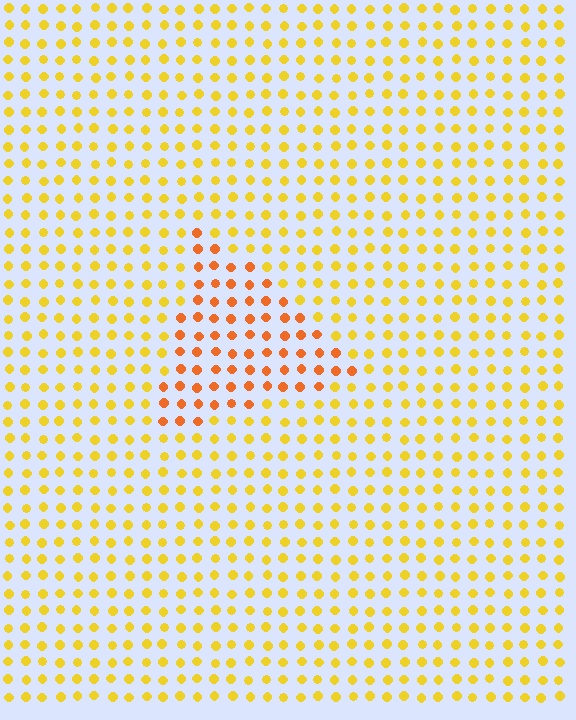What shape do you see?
I see a triangle.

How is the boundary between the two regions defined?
The boundary is defined purely by a slight shift in hue (about 31 degrees). Spacing, size, and orientation are identical on both sides.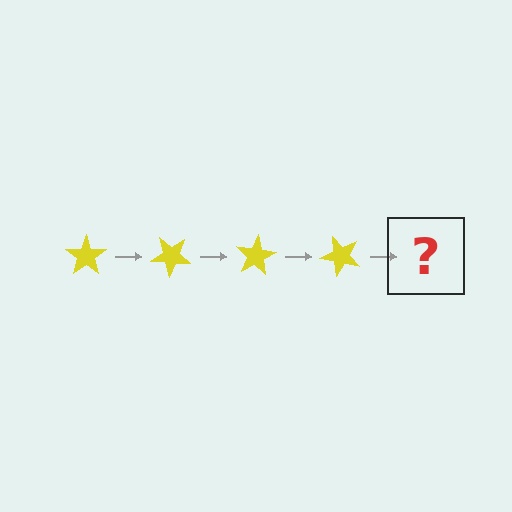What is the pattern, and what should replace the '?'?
The pattern is that the star rotates 40 degrees each step. The '?' should be a yellow star rotated 160 degrees.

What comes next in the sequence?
The next element should be a yellow star rotated 160 degrees.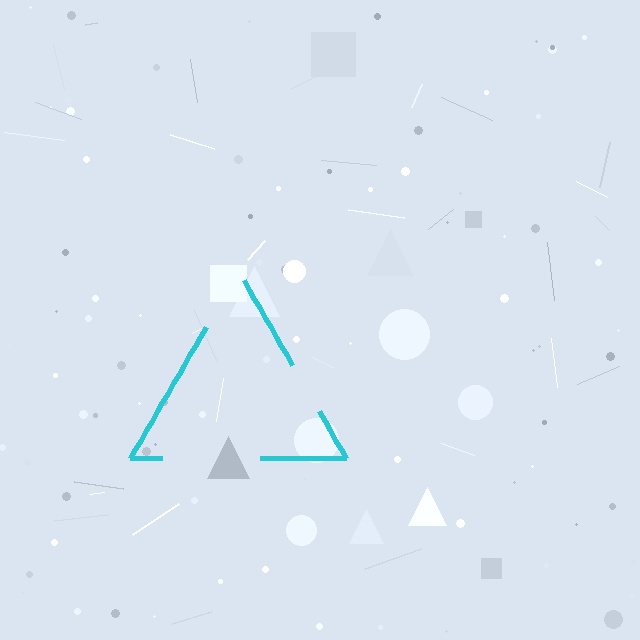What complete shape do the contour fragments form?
The contour fragments form a triangle.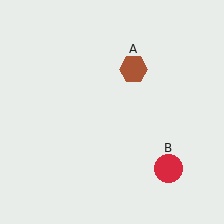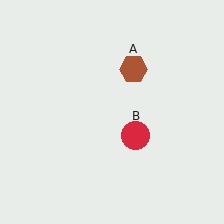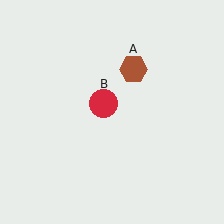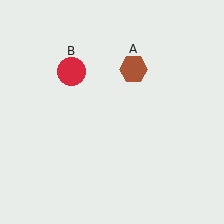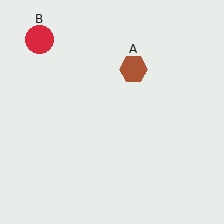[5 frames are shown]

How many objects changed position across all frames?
1 object changed position: red circle (object B).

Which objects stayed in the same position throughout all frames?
Brown hexagon (object A) remained stationary.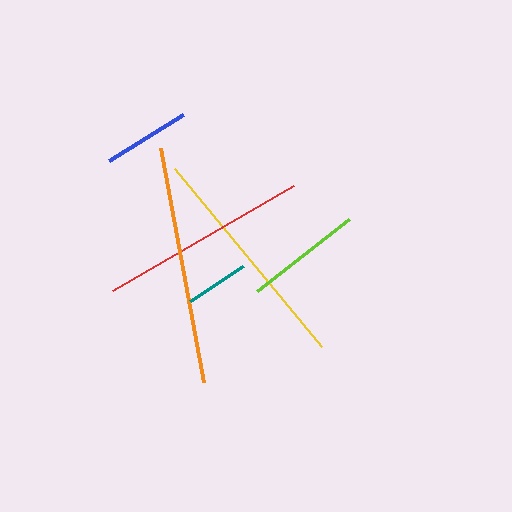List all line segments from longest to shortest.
From longest to shortest: orange, yellow, red, lime, blue, teal.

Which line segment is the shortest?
The teal line is the shortest at approximately 64 pixels.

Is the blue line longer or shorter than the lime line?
The lime line is longer than the blue line.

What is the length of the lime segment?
The lime segment is approximately 117 pixels long.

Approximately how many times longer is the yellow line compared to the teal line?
The yellow line is approximately 3.6 times the length of the teal line.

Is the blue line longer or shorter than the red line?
The red line is longer than the blue line.